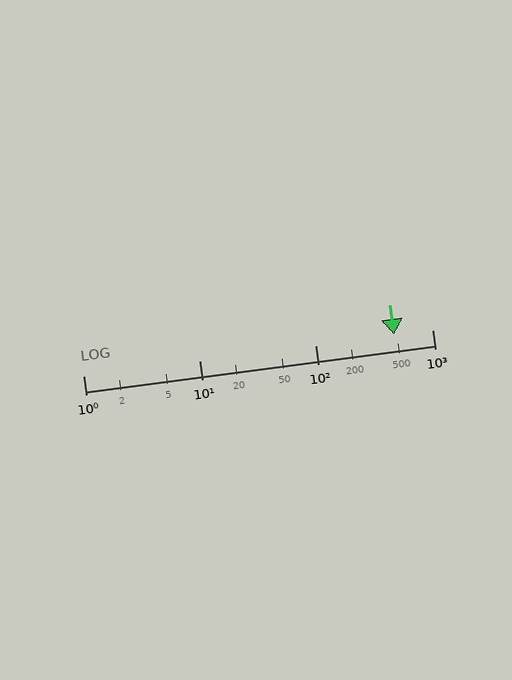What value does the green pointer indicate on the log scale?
The pointer indicates approximately 470.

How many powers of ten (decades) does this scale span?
The scale spans 3 decades, from 1 to 1000.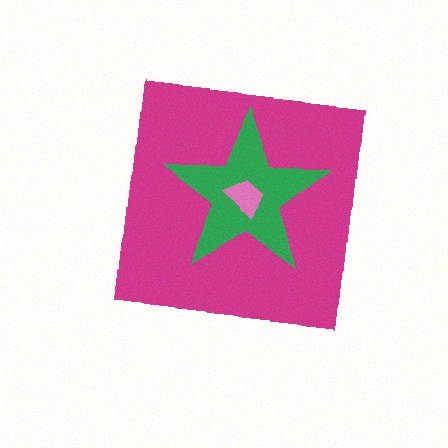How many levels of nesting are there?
3.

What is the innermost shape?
The pink trapezoid.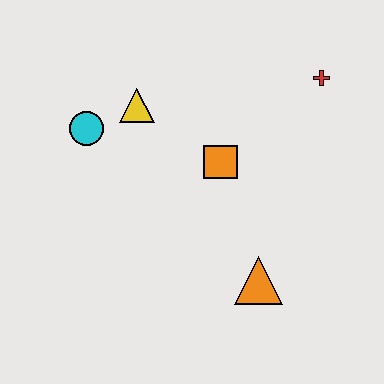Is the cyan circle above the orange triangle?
Yes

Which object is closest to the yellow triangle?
The cyan circle is closest to the yellow triangle.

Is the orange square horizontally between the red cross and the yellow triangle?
Yes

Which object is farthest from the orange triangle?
The cyan circle is farthest from the orange triangle.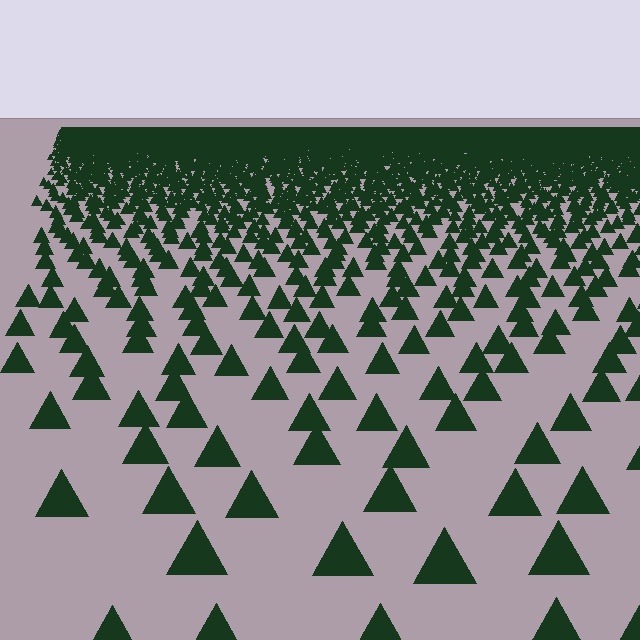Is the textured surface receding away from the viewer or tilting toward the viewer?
The surface is receding away from the viewer. Texture elements get smaller and denser toward the top.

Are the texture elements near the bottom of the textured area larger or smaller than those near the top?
Larger. Near the bottom, elements are closer to the viewer and appear at a bigger on-screen size.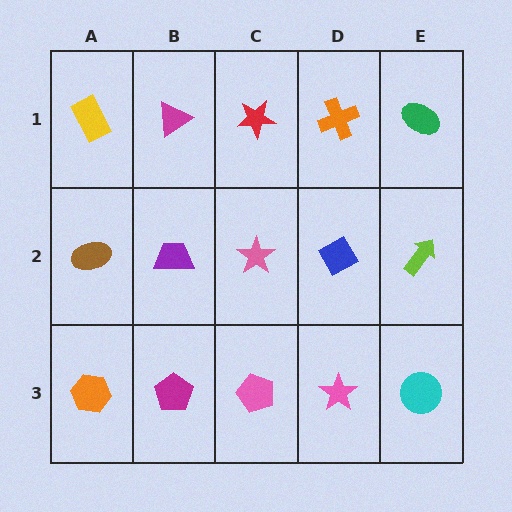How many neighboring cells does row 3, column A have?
2.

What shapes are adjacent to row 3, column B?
A purple trapezoid (row 2, column B), an orange hexagon (row 3, column A), a pink pentagon (row 3, column C).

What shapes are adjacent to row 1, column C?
A pink star (row 2, column C), a magenta triangle (row 1, column B), an orange cross (row 1, column D).